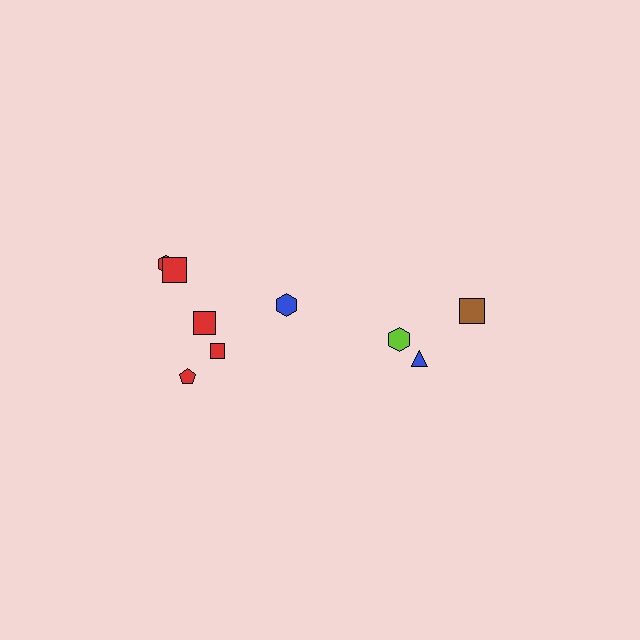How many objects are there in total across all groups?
There are 9 objects.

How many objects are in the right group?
There are 3 objects.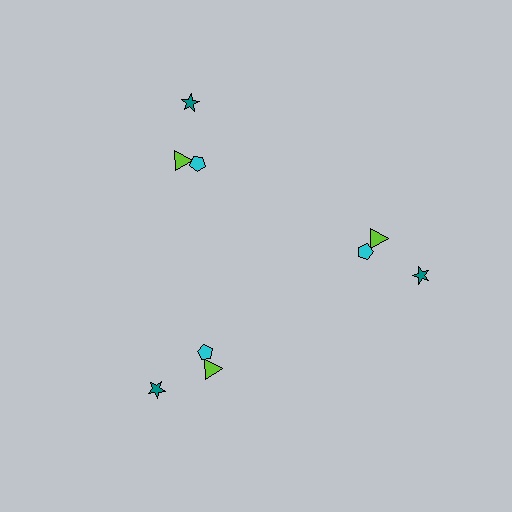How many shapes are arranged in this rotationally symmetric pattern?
There are 9 shapes, arranged in 3 groups of 3.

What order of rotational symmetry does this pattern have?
This pattern has 3-fold rotational symmetry.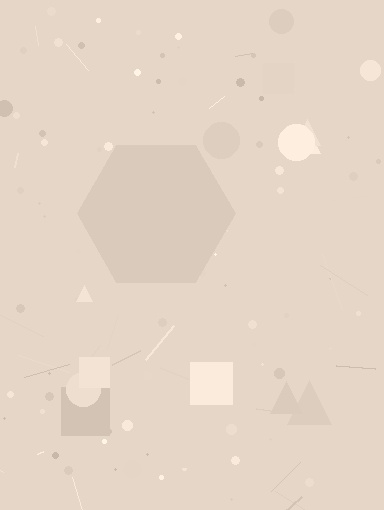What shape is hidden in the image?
A hexagon is hidden in the image.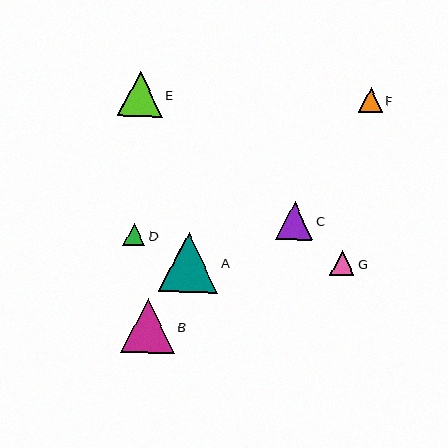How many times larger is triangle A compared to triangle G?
Triangle A is approximately 2.4 times the size of triangle G.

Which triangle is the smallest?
Triangle D is the smallest with a size of approximately 22 pixels.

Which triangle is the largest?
Triangle A is the largest with a size of approximately 59 pixels.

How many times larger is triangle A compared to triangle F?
Triangle A is approximately 2.4 times the size of triangle F.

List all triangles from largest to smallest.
From largest to smallest: A, B, E, C, G, F, D.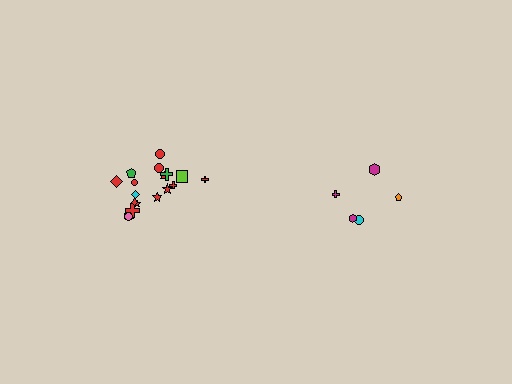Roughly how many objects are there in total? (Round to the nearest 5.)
Roughly 25 objects in total.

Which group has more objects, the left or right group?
The left group.